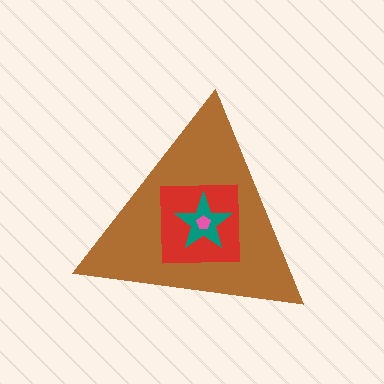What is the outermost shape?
The brown triangle.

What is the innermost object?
The pink pentagon.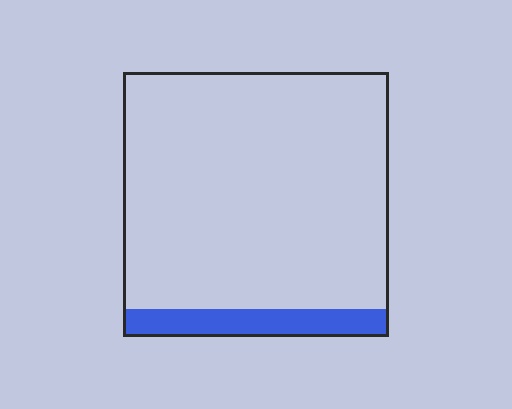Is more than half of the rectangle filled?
No.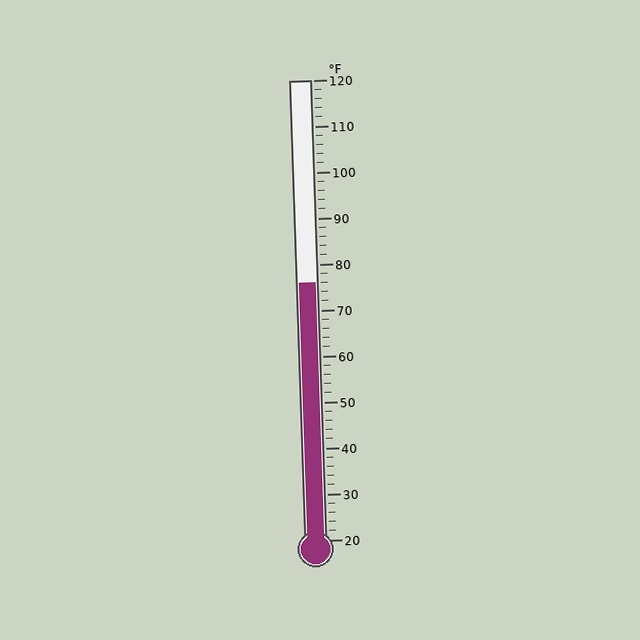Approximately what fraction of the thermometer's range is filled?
The thermometer is filled to approximately 55% of its range.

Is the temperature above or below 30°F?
The temperature is above 30°F.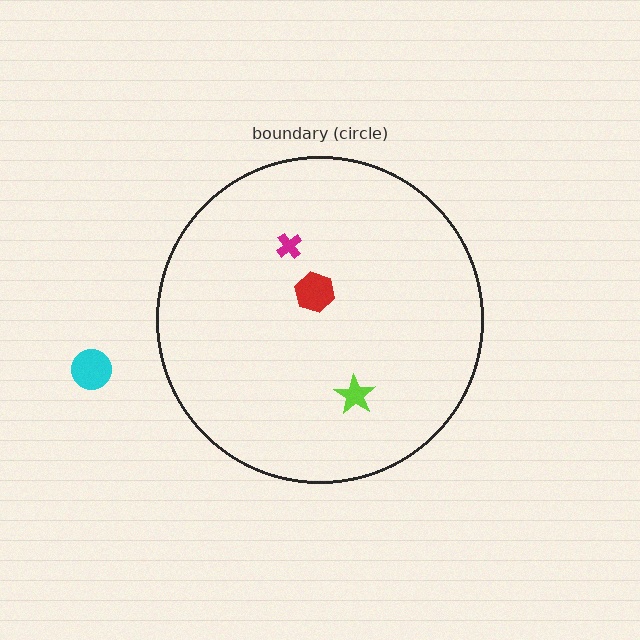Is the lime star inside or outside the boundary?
Inside.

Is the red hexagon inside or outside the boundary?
Inside.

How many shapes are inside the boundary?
3 inside, 1 outside.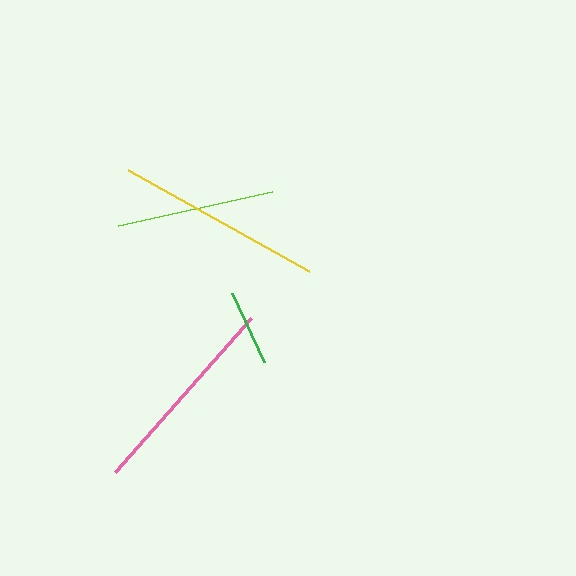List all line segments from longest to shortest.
From longest to shortest: yellow, pink, lime, green.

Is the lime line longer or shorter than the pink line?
The pink line is longer than the lime line.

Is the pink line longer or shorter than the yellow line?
The yellow line is longer than the pink line.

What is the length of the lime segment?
The lime segment is approximately 158 pixels long.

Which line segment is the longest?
The yellow line is the longest at approximately 207 pixels.